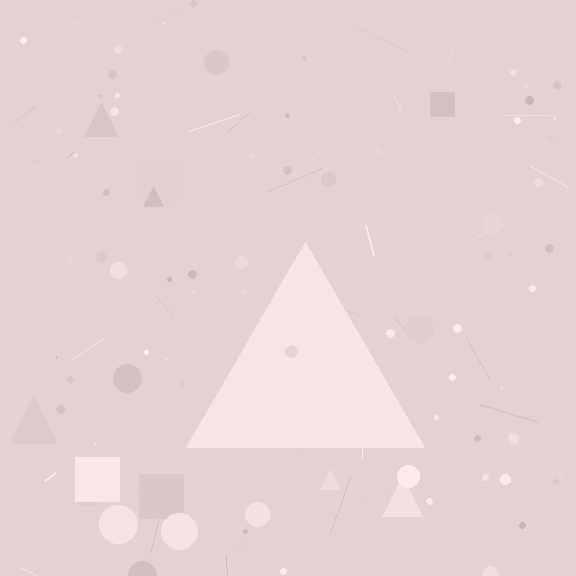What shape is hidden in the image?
A triangle is hidden in the image.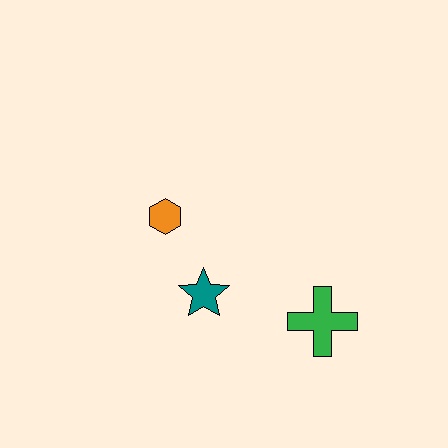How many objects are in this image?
There are 3 objects.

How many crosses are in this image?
There is 1 cross.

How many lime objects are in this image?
There are no lime objects.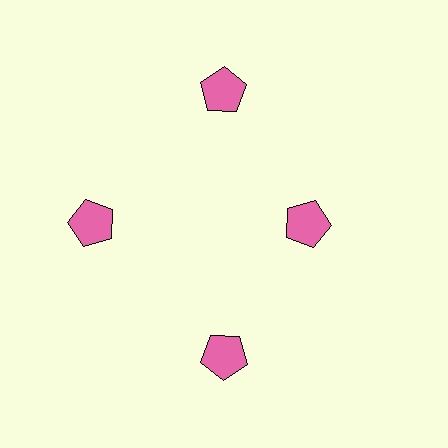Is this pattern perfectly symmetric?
No. The 4 pink pentagons are arranged in a ring, but one element near the 3 o'clock position is pulled inward toward the center, breaking the 4-fold rotational symmetry.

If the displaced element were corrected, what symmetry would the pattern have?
It would have 4-fold rotational symmetry — the pattern would map onto itself every 90 degrees.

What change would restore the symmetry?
The symmetry would be restored by moving it outward, back onto the ring so that all 4 pentagons sit at equal angles and equal distance from the center.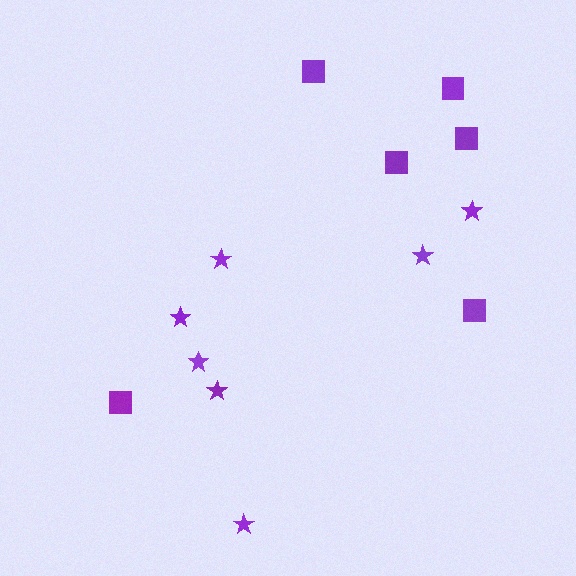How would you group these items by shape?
There are 2 groups: one group of stars (7) and one group of squares (6).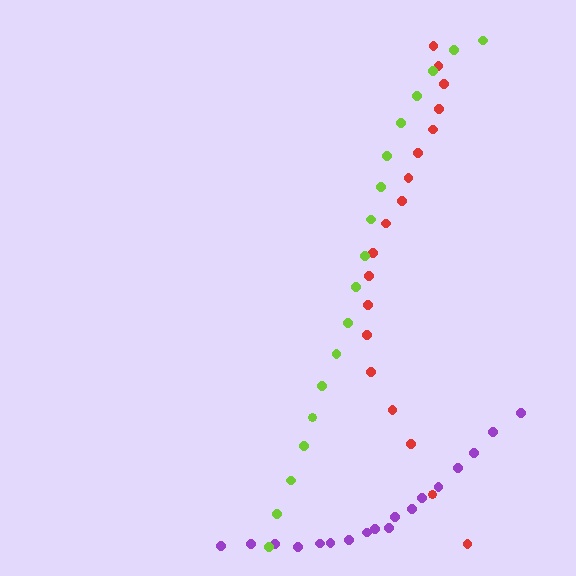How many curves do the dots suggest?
There are 3 distinct paths.